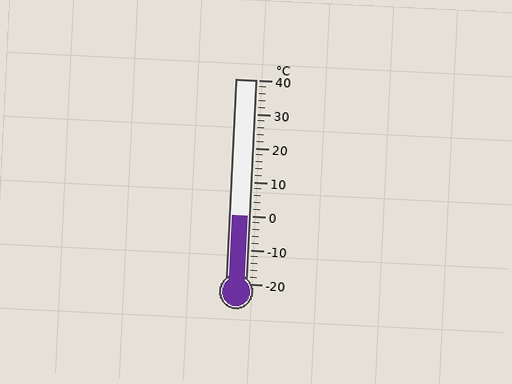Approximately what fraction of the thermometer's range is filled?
The thermometer is filled to approximately 35% of its range.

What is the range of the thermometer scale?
The thermometer scale ranges from -20°C to 40°C.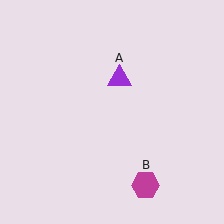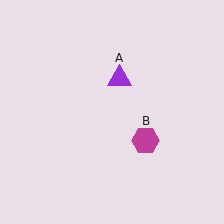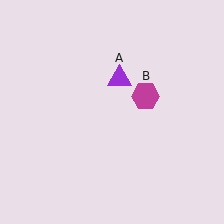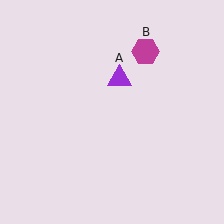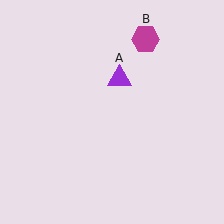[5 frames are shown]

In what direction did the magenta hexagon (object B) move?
The magenta hexagon (object B) moved up.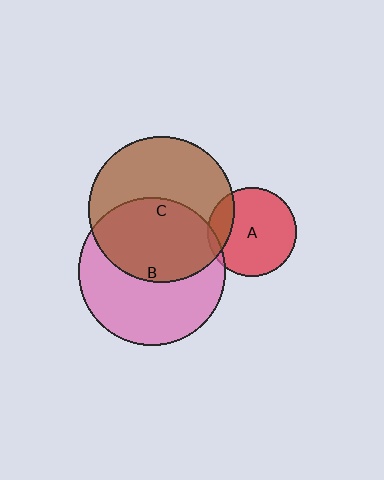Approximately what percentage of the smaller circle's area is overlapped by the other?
Approximately 5%.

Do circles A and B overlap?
Yes.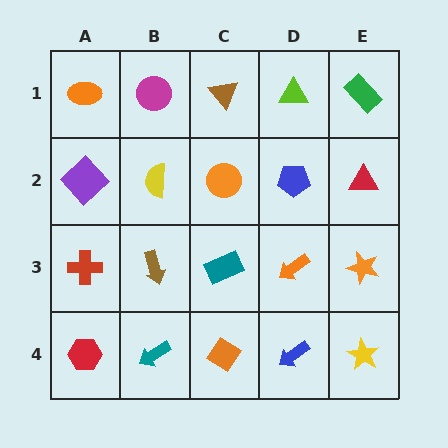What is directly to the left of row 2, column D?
An orange circle.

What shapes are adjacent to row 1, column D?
A blue pentagon (row 2, column D), a brown triangle (row 1, column C), a green rectangle (row 1, column E).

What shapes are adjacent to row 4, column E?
An orange star (row 3, column E), a blue arrow (row 4, column D).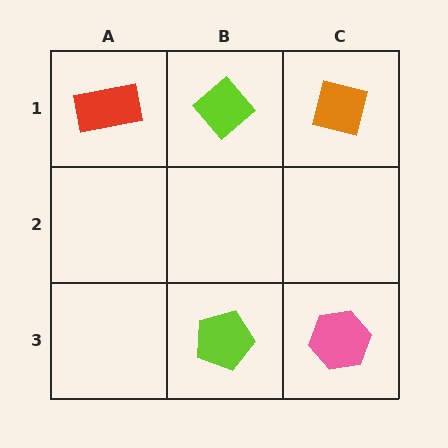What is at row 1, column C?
An orange square.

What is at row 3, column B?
A lime pentagon.